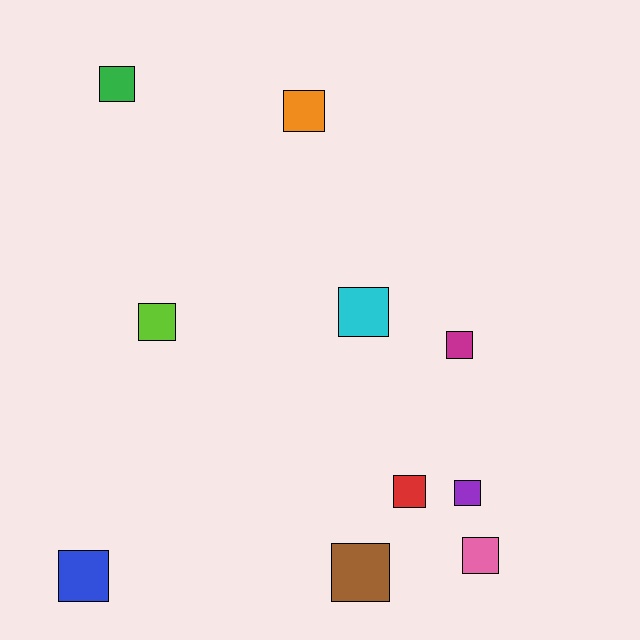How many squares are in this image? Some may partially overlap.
There are 10 squares.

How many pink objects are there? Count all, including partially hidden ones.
There is 1 pink object.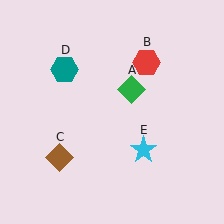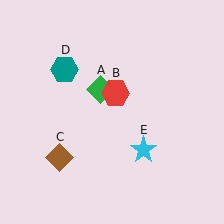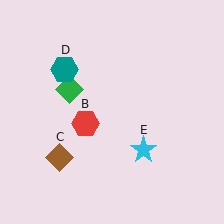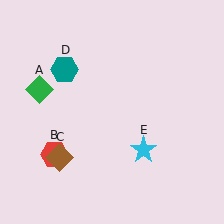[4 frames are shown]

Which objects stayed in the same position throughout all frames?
Brown diamond (object C) and teal hexagon (object D) and cyan star (object E) remained stationary.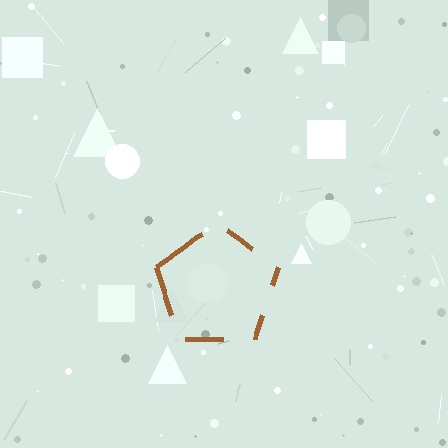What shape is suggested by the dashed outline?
The dashed outline suggests a pentagon.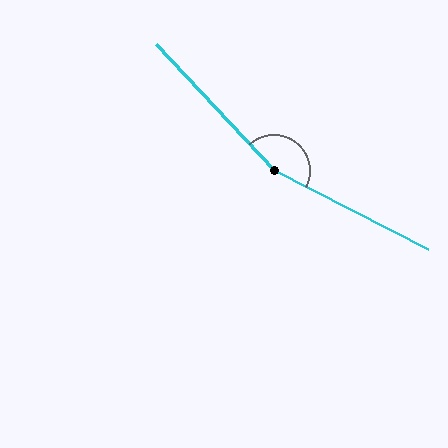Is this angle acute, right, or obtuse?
It is obtuse.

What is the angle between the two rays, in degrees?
Approximately 160 degrees.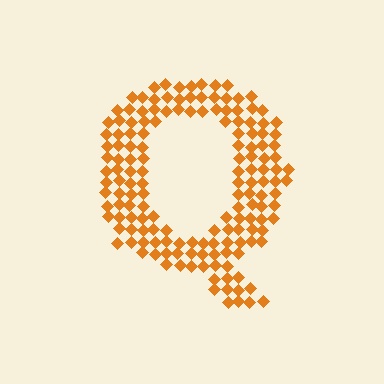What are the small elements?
The small elements are diamonds.